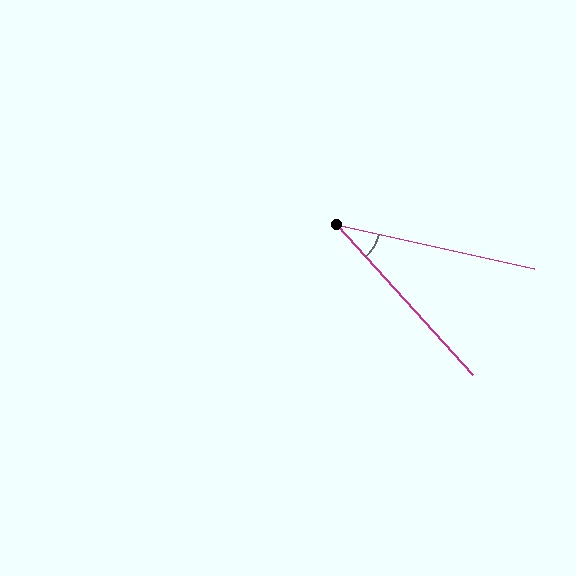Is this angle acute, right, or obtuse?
It is acute.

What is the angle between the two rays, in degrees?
Approximately 35 degrees.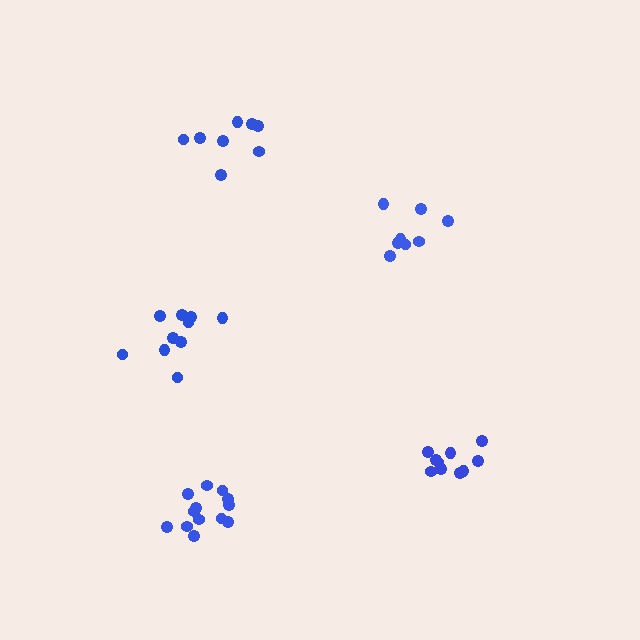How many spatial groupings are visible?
There are 5 spatial groupings.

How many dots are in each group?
Group 1: 8 dots, Group 2: 8 dots, Group 3: 13 dots, Group 4: 10 dots, Group 5: 10 dots (49 total).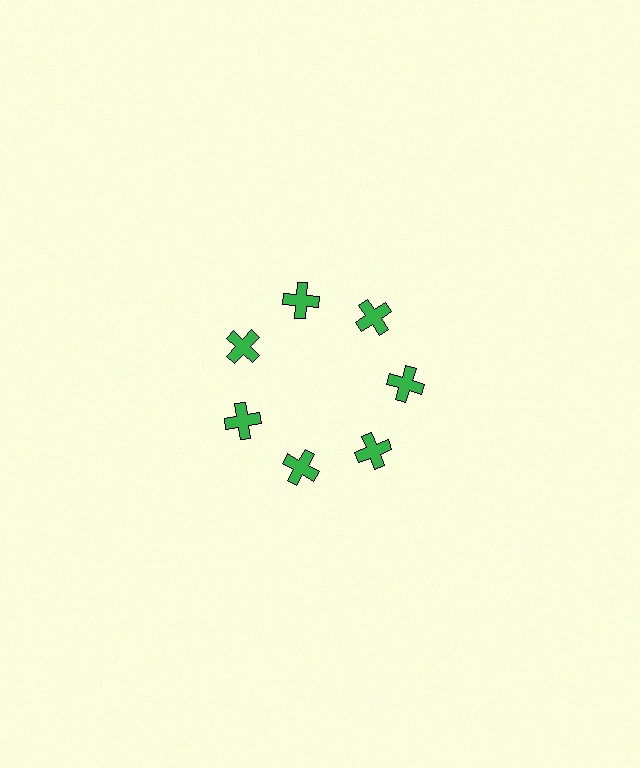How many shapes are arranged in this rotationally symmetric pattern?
There are 7 shapes, arranged in 7 groups of 1.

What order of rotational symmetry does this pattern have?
This pattern has 7-fold rotational symmetry.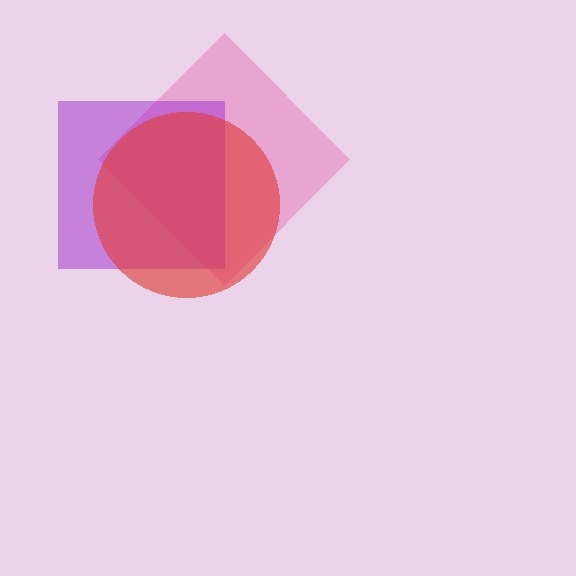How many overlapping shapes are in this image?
There are 3 overlapping shapes in the image.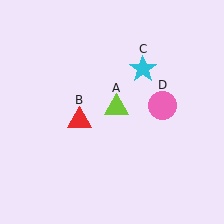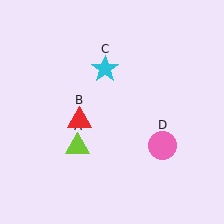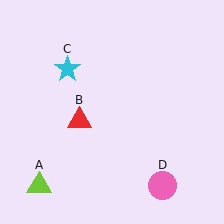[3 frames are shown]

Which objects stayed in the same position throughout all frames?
Red triangle (object B) remained stationary.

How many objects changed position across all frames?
3 objects changed position: lime triangle (object A), cyan star (object C), pink circle (object D).